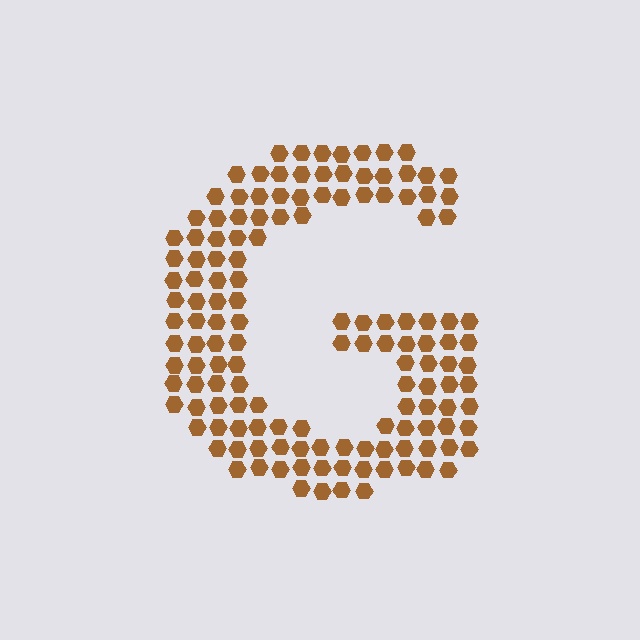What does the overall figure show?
The overall figure shows the letter G.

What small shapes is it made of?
It is made of small hexagons.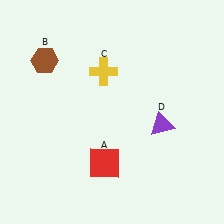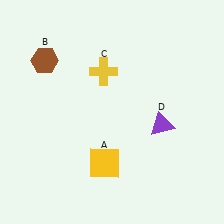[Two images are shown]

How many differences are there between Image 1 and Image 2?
There is 1 difference between the two images.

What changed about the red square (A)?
In Image 1, A is red. In Image 2, it changed to yellow.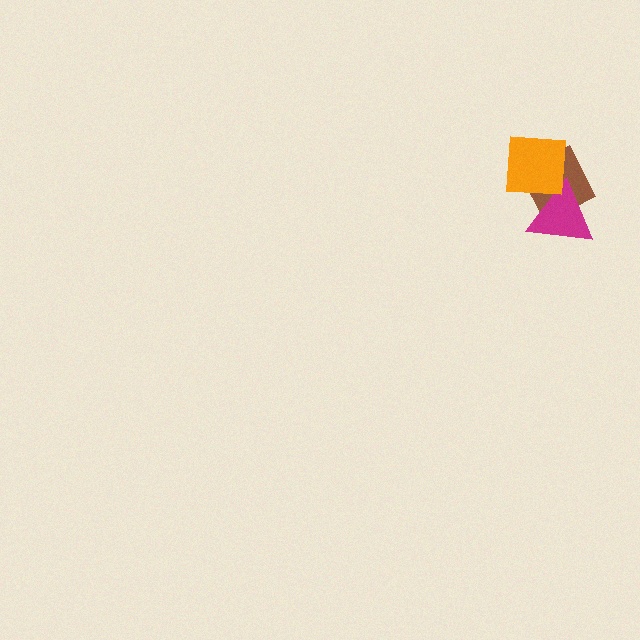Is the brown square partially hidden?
Yes, it is partially covered by another shape.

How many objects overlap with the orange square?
2 objects overlap with the orange square.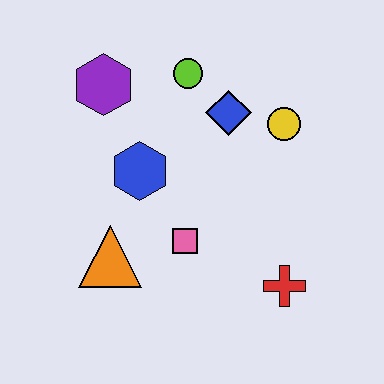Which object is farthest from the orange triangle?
The yellow circle is farthest from the orange triangle.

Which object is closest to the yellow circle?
The blue diamond is closest to the yellow circle.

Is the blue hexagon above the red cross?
Yes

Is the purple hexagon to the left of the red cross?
Yes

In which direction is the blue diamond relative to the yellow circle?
The blue diamond is to the left of the yellow circle.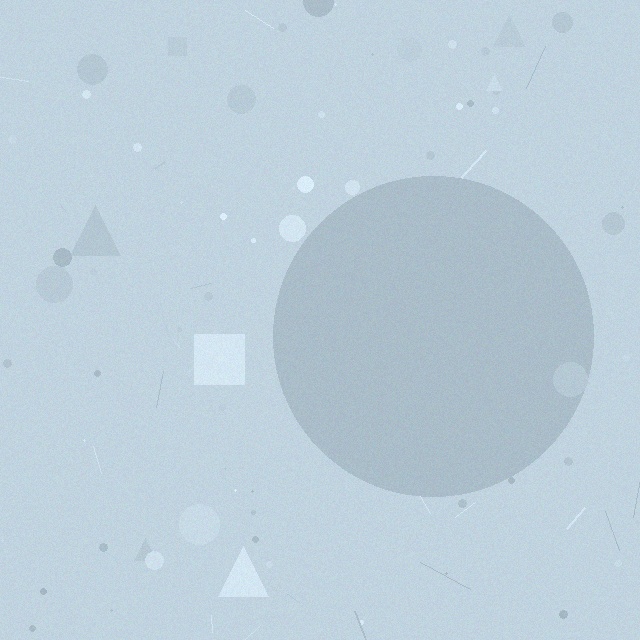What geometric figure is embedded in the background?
A circle is embedded in the background.